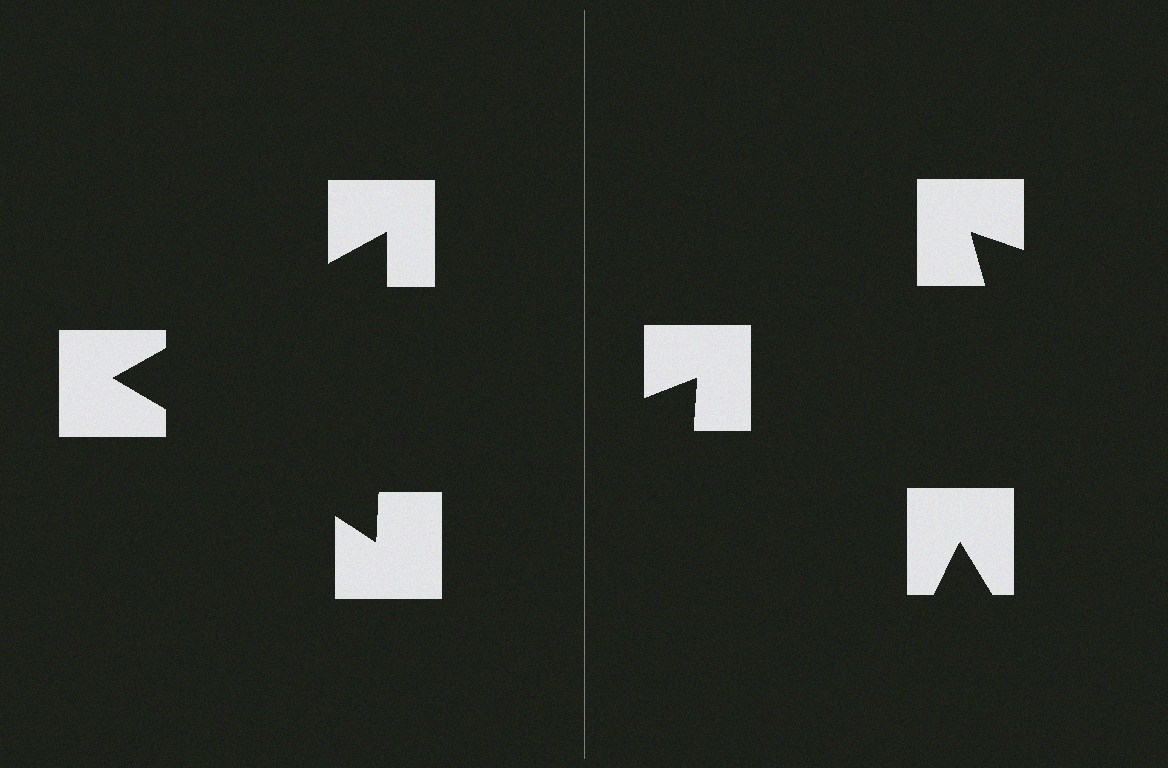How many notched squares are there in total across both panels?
6 — 3 on each side.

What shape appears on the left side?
An illusory triangle.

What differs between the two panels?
The notched squares are positioned identically on both sides; only the wedge orientations differ. On the left they align to a triangle; on the right they are misaligned.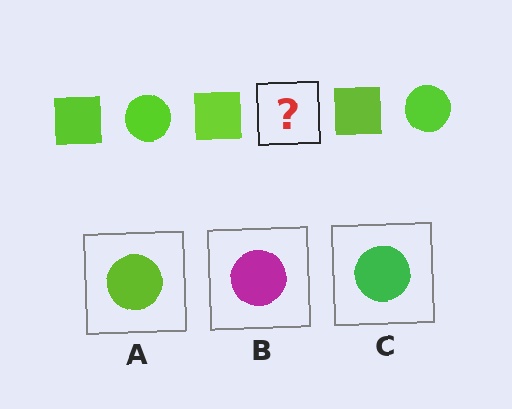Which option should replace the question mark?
Option A.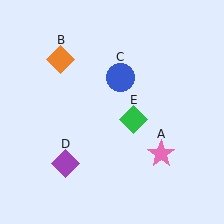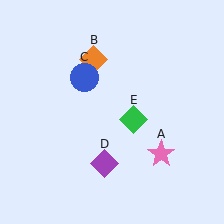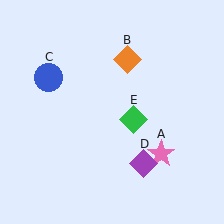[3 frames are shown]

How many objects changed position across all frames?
3 objects changed position: orange diamond (object B), blue circle (object C), purple diamond (object D).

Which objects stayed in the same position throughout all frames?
Pink star (object A) and green diamond (object E) remained stationary.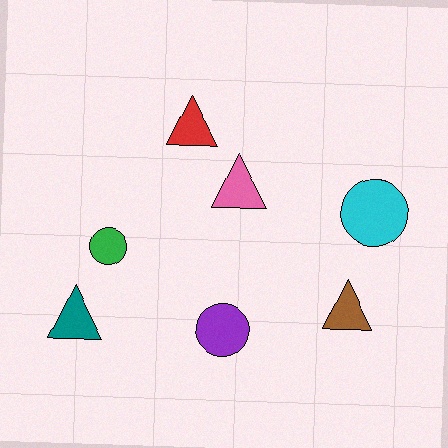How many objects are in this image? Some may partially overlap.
There are 7 objects.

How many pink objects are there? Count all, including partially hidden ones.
There is 1 pink object.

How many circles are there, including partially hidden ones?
There are 3 circles.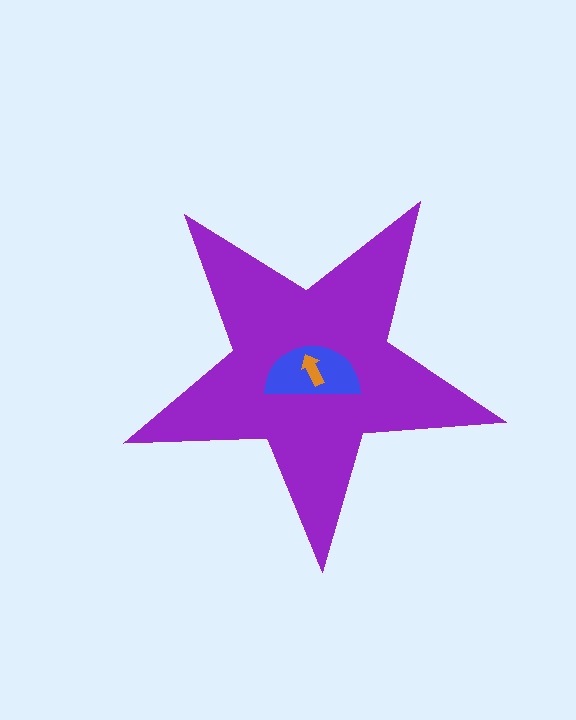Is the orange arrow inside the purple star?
Yes.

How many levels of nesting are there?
3.